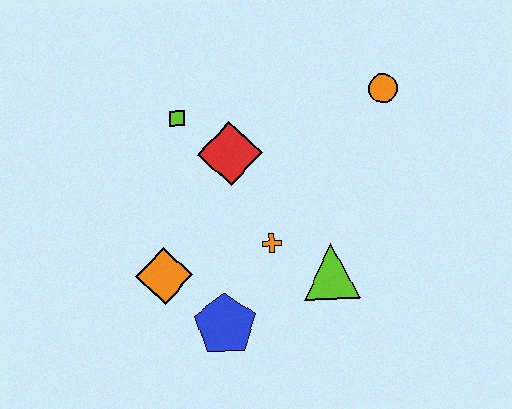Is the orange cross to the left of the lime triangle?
Yes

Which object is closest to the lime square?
The red diamond is closest to the lime square.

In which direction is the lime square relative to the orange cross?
The lime square is above the orange cross.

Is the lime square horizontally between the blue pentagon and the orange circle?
No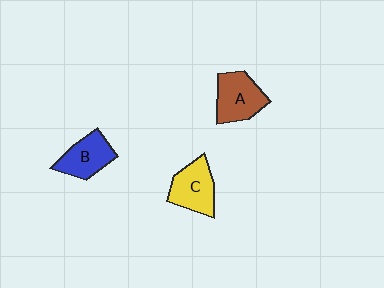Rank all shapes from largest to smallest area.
From largest to smallest: A (brown), C (yellow), B (blue).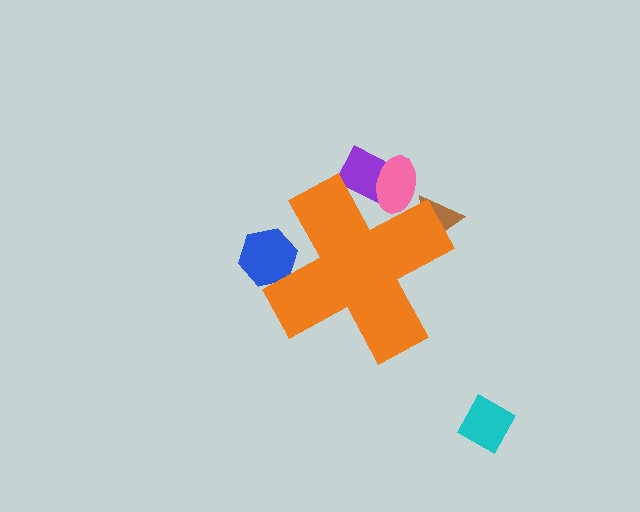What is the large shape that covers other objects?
An orange cross.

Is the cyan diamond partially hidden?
No, the cyan diamond is fully visible.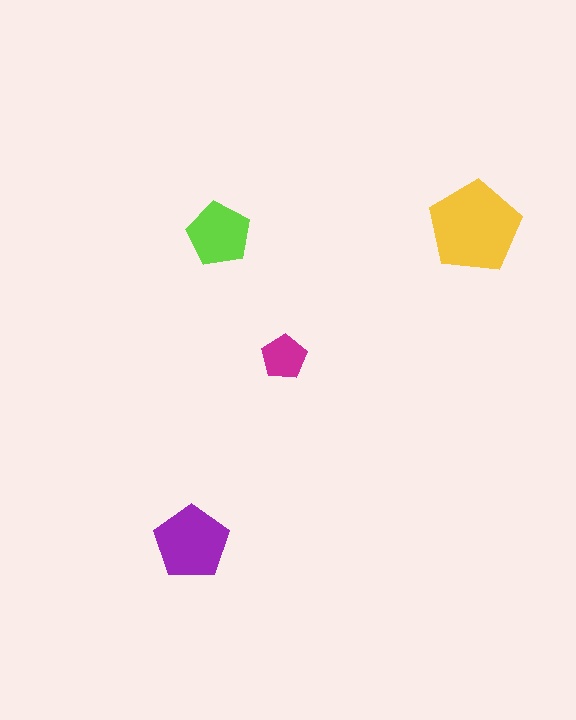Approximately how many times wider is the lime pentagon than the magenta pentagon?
About 1.5 times wider.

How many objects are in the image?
There are 4 objects in the image.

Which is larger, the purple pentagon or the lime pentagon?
The purple one.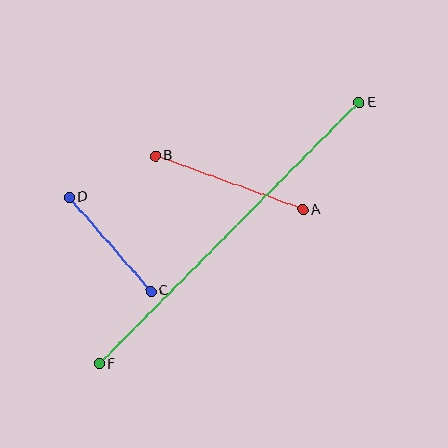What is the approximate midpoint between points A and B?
The midpoint is at approximately (229, 183) pixels.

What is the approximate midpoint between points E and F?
The midpoint is at approximately (229, 233) pixels.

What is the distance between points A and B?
The distance is approximately 157 pixels.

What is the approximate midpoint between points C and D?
The midpoint is at approximately (110, 244) pixels.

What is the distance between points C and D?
The distance is approximately 124 pixels.